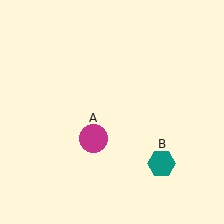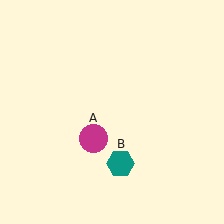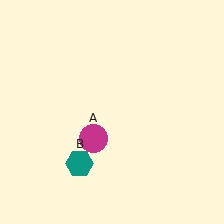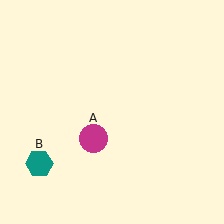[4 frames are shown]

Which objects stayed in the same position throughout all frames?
Magenta circle (object A) remained stationary.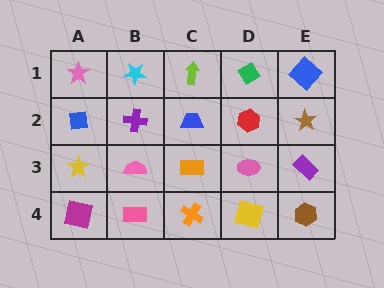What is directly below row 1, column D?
A red hexagon.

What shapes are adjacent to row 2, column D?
A green diamond (row 1, column D), a pink ellipse (row 3, column D), a blue trapezoid (row 2, column C), a brown star (row 2, column E).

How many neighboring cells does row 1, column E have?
2.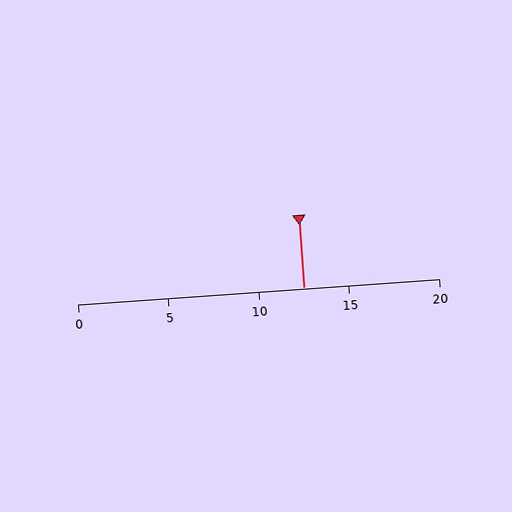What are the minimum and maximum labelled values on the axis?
The axis runs from 0 to 20.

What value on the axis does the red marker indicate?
The marker indicates approximately 12.5.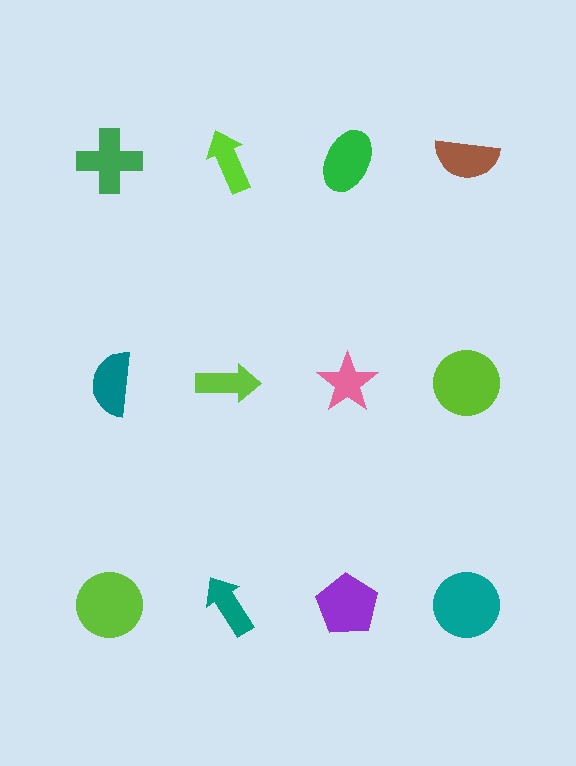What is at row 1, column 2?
A lime arrow.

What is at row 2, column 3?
A pink star.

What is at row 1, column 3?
A green ellipse.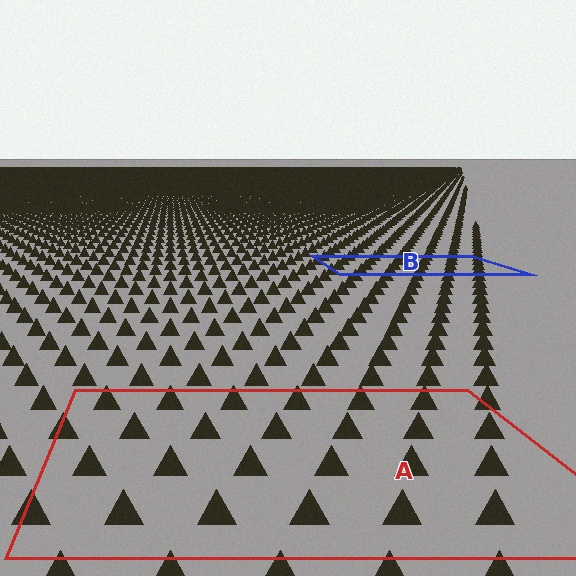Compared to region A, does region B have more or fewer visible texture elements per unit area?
Region B has more texture elements per unit area — they are packed more densely because it is farther away.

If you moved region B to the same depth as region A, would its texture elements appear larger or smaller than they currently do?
They would appear larger. At a closer depth, the same texture elements are projected at a bigger on-screen size.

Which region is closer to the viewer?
Region A is closer. The texture elements there are larger and more spread out.